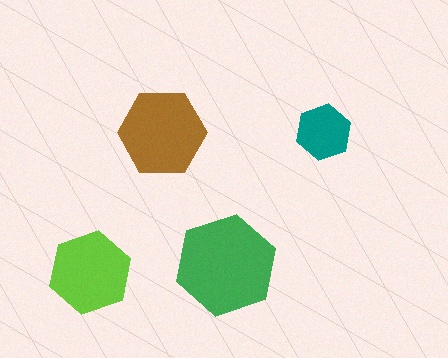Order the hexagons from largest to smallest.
the green one, the brown one, the lime one, the teal one.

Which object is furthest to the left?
The lime hexagon is leftmost.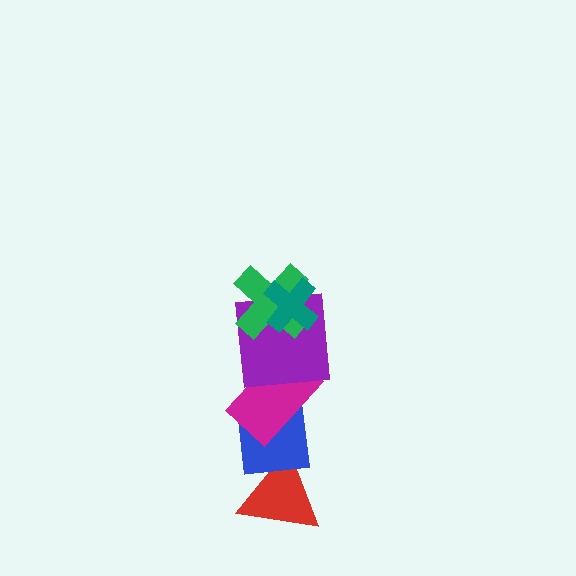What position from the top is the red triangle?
The red triangle is 6th from the top.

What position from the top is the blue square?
The blue square is 5th from the top.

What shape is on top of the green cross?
The teal cross is on top of the green cross.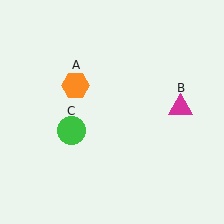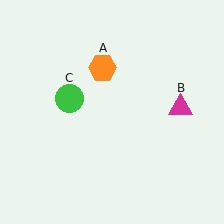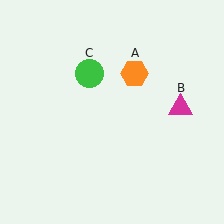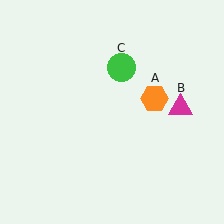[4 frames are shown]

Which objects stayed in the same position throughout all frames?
Magenta triangle (object B) remained stationary.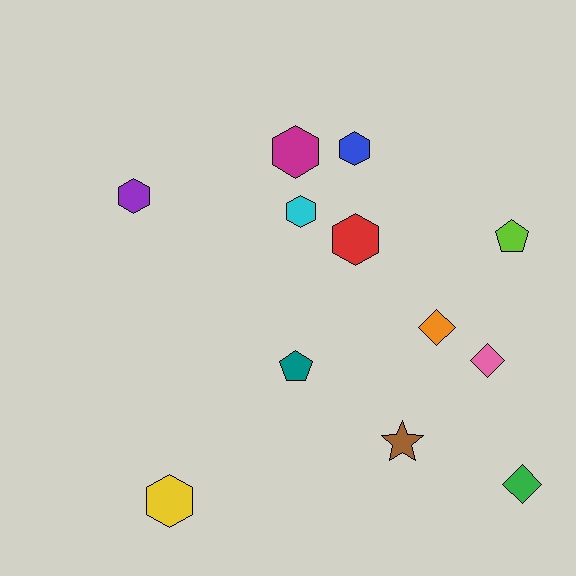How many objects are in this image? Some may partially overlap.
There are 12 objects.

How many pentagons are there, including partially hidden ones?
There are 2 pentagons.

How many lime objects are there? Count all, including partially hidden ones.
There is 1 lime object.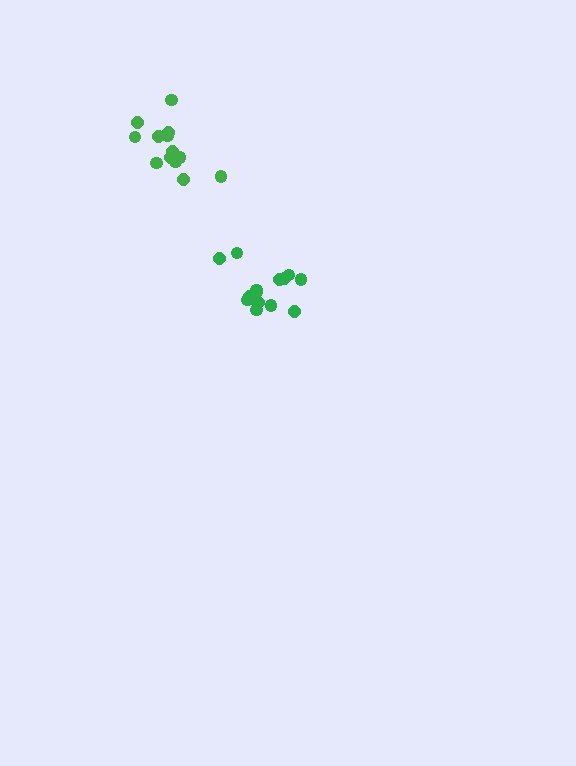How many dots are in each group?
Group 1: 13 dots, Group 2: 14 dots (27 total).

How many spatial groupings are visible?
There are 2 spatial groupings.